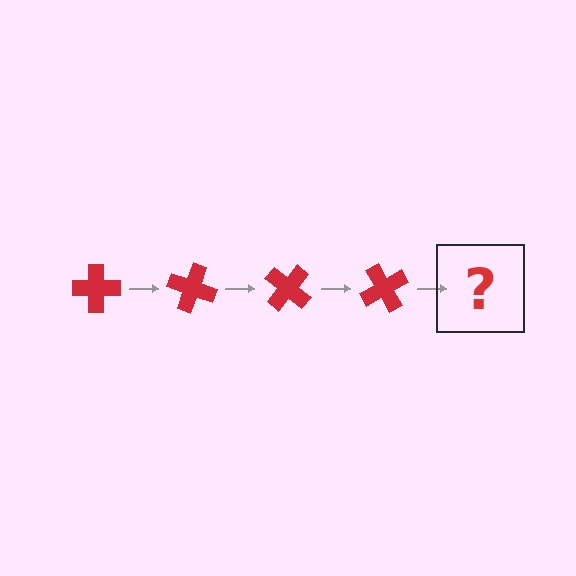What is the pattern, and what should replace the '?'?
The pattern is that the cross rotates 20 degrees each step. The '?' should be a red cross rotated 80 degrees.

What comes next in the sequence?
The next element should be a red cross rotated 80 degrees.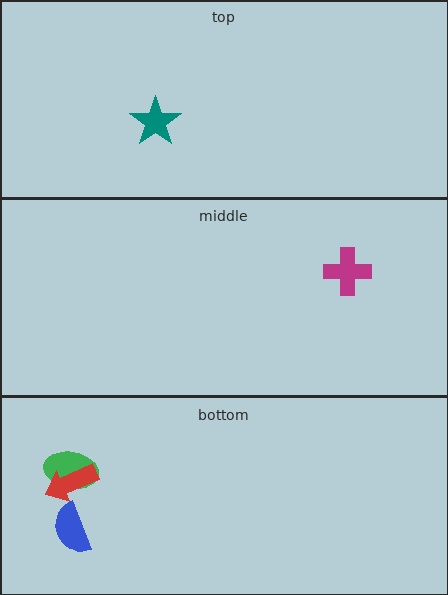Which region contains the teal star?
The top region.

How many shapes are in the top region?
1.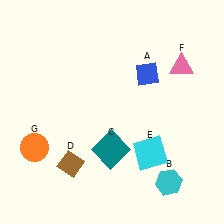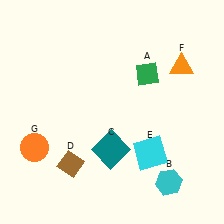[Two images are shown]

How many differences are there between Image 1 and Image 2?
There are 2 differences between the two images.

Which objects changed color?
A changed from blue to green. F changed from pink to orange.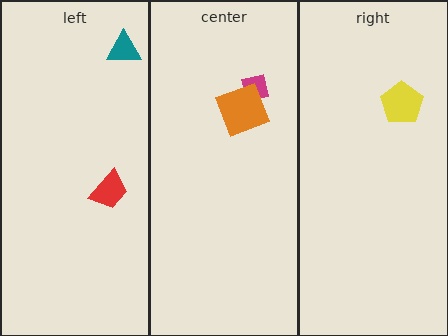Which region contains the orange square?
The center region.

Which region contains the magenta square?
The center region.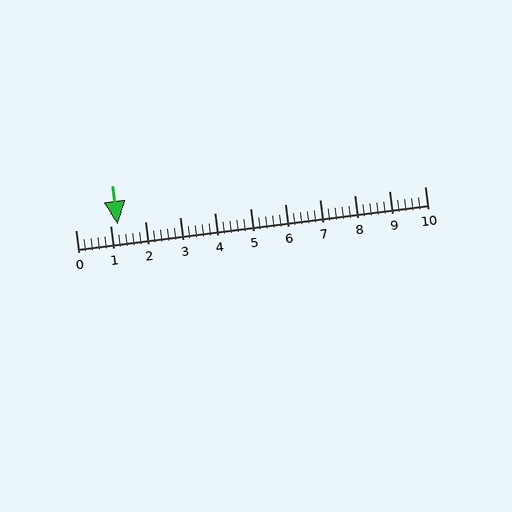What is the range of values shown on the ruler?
The ruler shows values from 0 to 10.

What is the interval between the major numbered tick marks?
The major tick marks are spaced 1 units apart.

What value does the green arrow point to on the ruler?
The green arrow points to approximately 1.2.